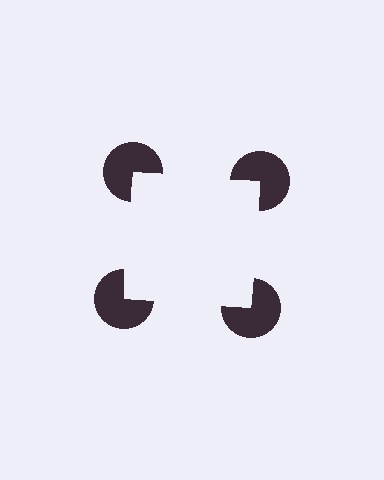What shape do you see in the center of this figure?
An illusory square — its edges are inferred from the aligned wedge cuts in the pac-man discs, not physically drawn.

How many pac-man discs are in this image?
There are 4 — one at each vertex of the illusory square.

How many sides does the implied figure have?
4 sides.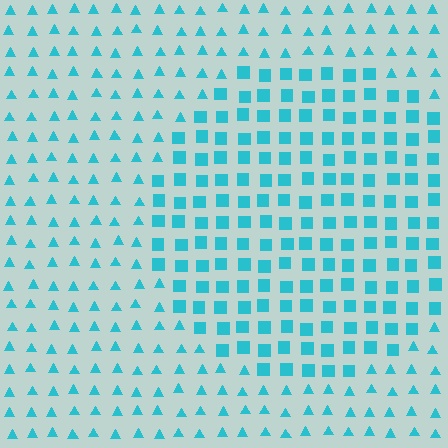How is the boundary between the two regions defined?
The boundary is defined by a change in element shape: squares inside vs. triangles outside. All elements share the same color and spacing.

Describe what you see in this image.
The image is filled with small cyan elements arranged in a uniform grid. A circle-shaped region contains squares, while the surrounding area contains triangles. The boundary is defined purely by the change in element shape.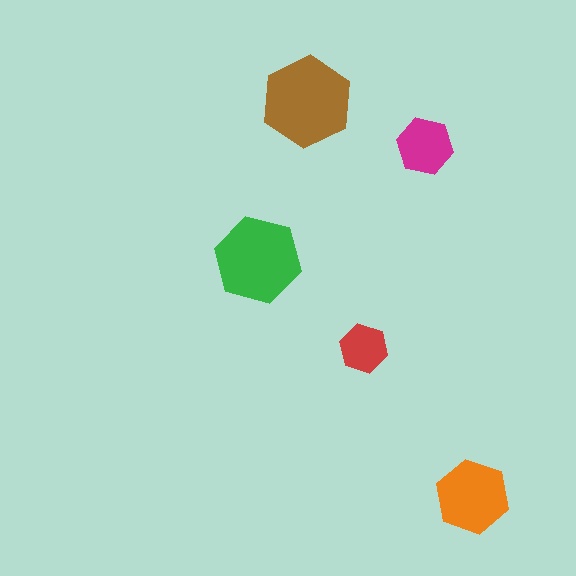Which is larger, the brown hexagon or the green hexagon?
The brown one.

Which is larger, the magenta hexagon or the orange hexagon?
The orange one.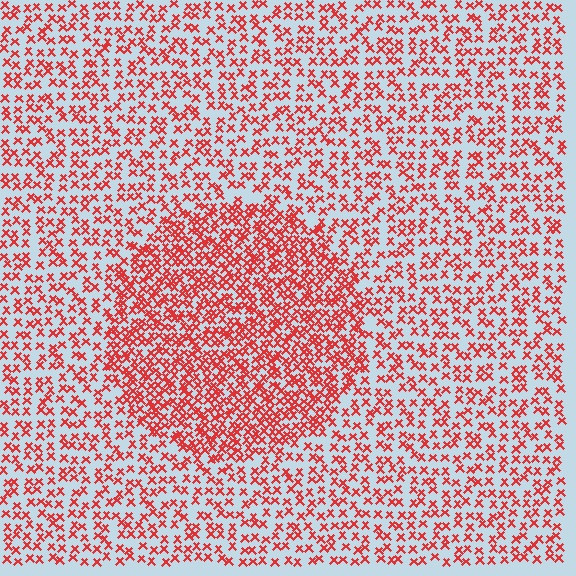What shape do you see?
I see a circle.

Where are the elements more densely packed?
The elements are more densely packed inside the circle boundary.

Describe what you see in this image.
The image contains small red elements arranged at two different densities. A circle-shaped region is visible where the elements are more densely packed than the surrounding area.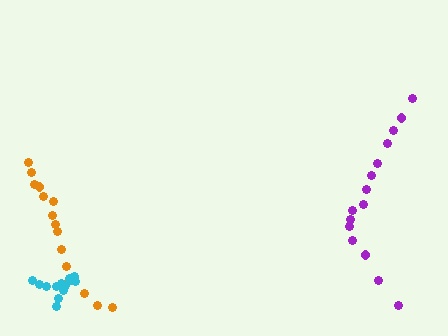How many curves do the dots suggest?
There are 3 distinct paths.